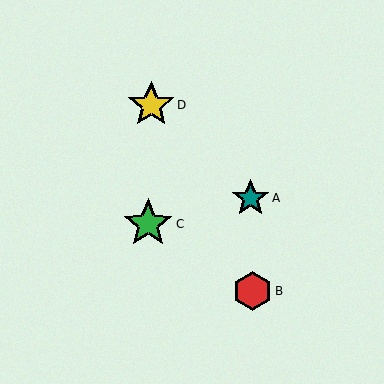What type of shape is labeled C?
Shape C is a green star.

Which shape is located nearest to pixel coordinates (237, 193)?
The teal star (labeled A) at (251, 198) is nearest to that location.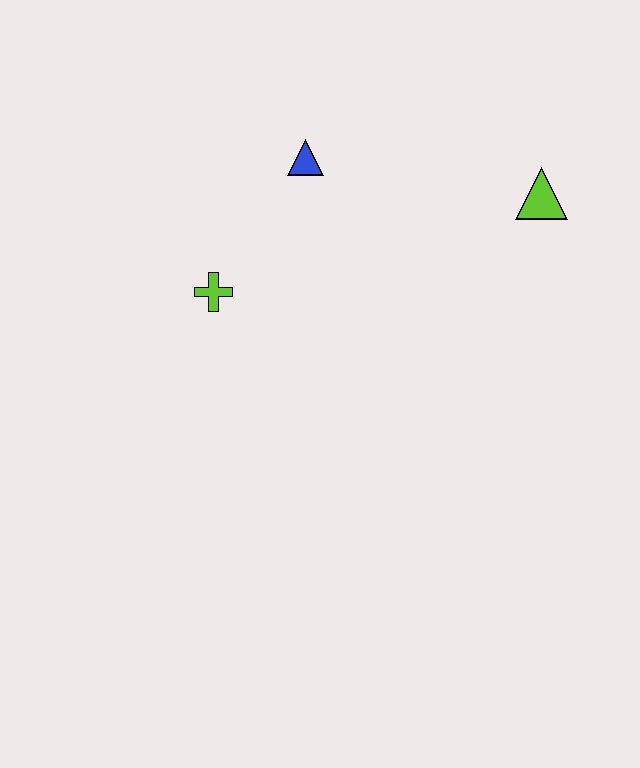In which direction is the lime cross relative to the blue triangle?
The lime cross is below the blue triangle.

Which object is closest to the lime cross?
The blue triangle is closest to the lime cross.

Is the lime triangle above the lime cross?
Yes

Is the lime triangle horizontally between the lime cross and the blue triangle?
No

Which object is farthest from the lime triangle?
The lime cross is farthest from the lime triangle.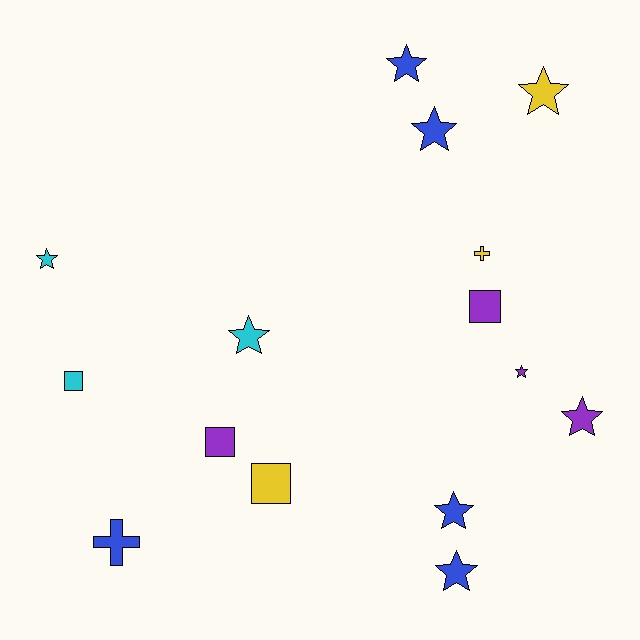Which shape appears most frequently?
Star, with 9 objects.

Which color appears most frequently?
Blue, with 5 objects.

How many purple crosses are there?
There are no purple crosses.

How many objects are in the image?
There are 15 objects.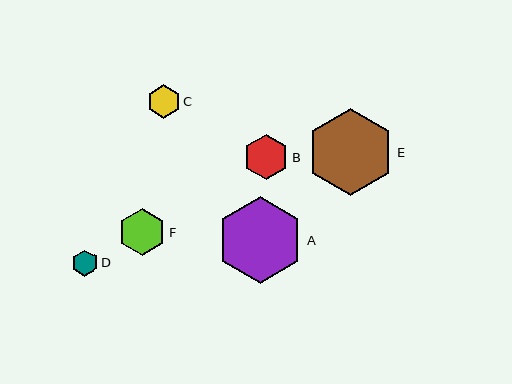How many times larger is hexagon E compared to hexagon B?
Hexagon E is approximately 1.9 times the size of hexagon B.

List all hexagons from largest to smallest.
From largest to smallest: A, E, F, B, C, D.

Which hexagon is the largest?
Hexagon A is the largest with a size of approximately 87 pixels.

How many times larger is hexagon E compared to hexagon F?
Hexagon E is approximately 1.8 times the size of hexagon F.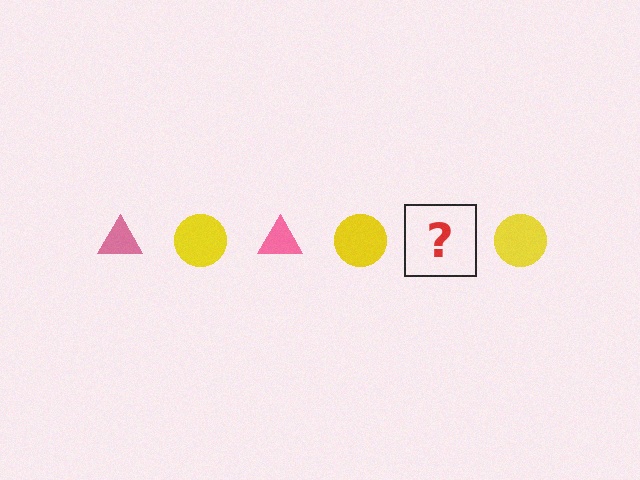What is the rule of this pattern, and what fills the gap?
The rule is that the pattern alternates between pink triangle and yellow circle. The gap should be filled with a pink triangle.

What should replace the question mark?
The question mark should be replaced with a pink triangle.